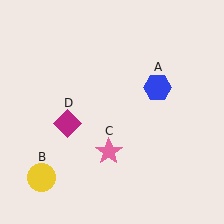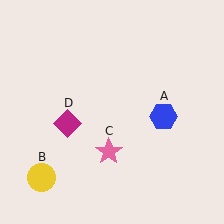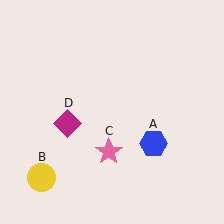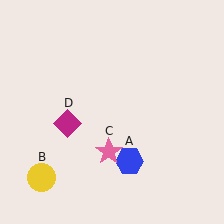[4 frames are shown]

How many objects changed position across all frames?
1 object changed position: blue hexagon (object A).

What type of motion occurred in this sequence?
The blue hexagon (object A) rotated clockwise around the center of the scene.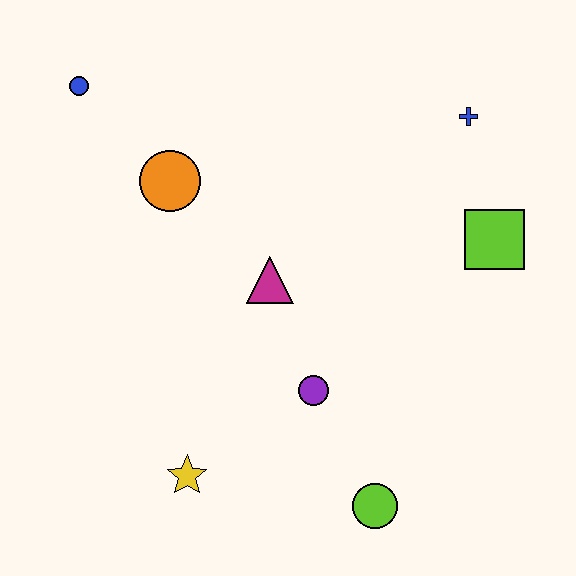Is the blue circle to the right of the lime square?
No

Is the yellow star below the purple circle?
Yes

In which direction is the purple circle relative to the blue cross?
The purple circle is below the blue cross.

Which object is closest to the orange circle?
The blue circle is closest to the orange circle.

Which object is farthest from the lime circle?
The blue circle is farthest from the lime circle.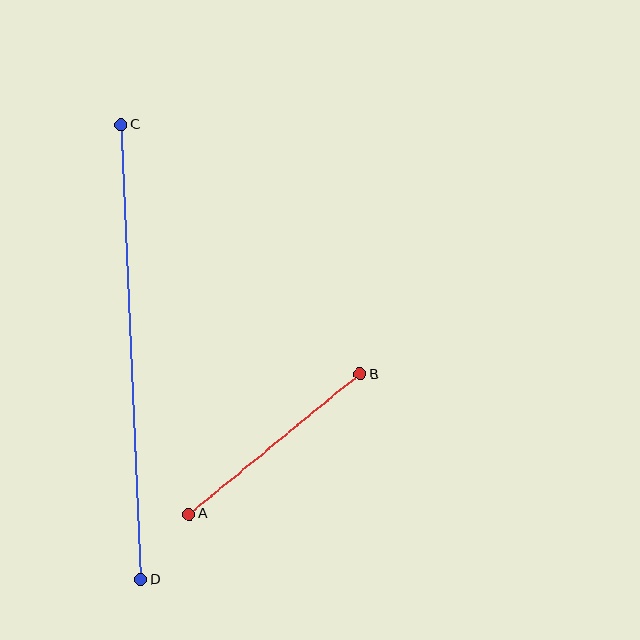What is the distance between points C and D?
The distance is approximately 455 pixels.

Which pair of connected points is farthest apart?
Points C and D are farthest apart.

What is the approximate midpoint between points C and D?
The midpoint is at approximately (131, 352) pixels.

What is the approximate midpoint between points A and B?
The midpoint is at approximately (275, 444) pixels.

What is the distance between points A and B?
The distance is approximately 221 pixels.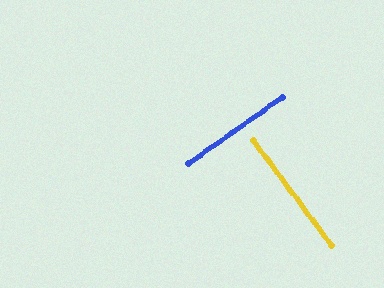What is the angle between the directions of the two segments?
Approximately 89 degrees.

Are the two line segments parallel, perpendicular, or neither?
Perpendicular — they meet at approximately 89°.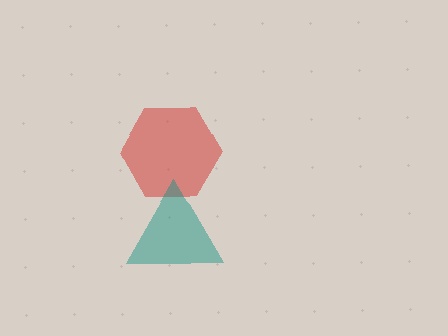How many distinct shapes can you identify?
There are 2 distinct shapes: a red hexagon, a teal triangle.